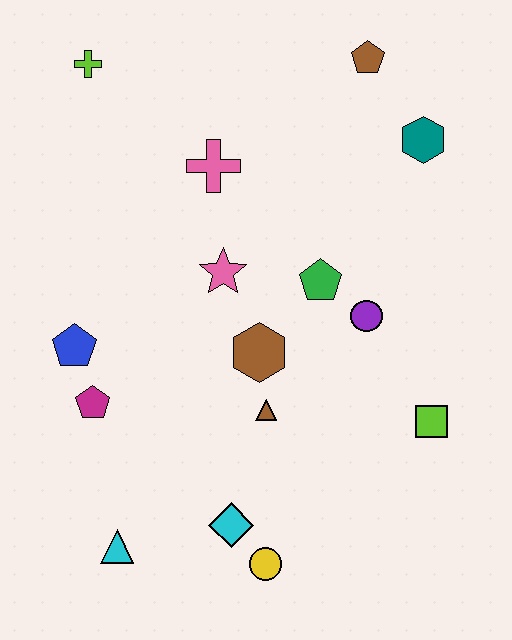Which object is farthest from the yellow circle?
The lime cross is farthest from the yellow circle.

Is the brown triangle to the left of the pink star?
No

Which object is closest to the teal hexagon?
The brown pentagon is closest to the teal hexagon.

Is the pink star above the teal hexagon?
No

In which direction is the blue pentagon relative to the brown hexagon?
The blue pentagon is to the left of the brown hexagon.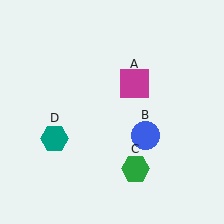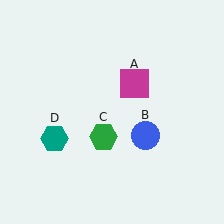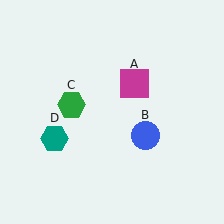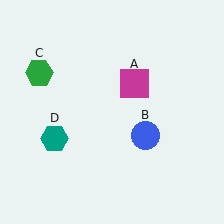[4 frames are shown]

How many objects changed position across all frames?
1 object changed position: green hexagon (object C).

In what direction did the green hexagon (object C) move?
The green hexagon (object C) moved up and to the left.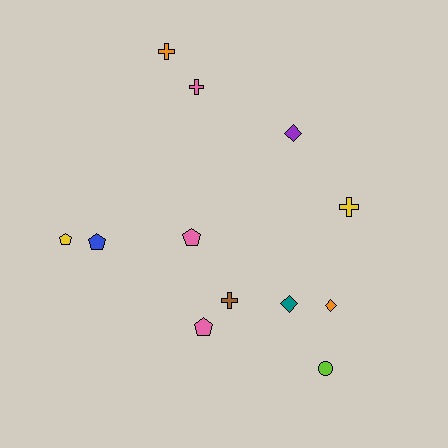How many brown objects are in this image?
There is 1 brown object.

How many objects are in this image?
There are 12 objects.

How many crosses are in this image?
There are 4 crosses.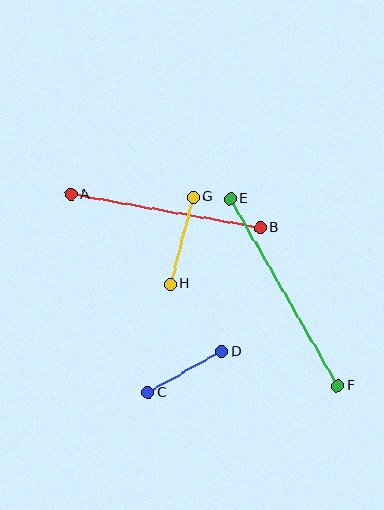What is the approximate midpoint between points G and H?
The midpoint is at approximately (182, 241) pixels.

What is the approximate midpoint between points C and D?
The midpoint is at approximately (185, 372) pixels.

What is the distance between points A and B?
The distance is approximately 192 pixels.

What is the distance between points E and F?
The distance is approximately 216 pixels.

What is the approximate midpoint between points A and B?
The midpoint is at approximately (166, 211) pixels.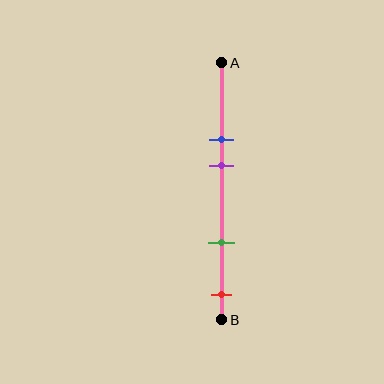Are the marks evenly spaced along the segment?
No, the marks are not evenly spaced.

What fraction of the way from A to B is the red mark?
The red mark is approximately 90% (0.9) of the way from A to B.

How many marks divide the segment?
There are 4 marks dividing the segment.